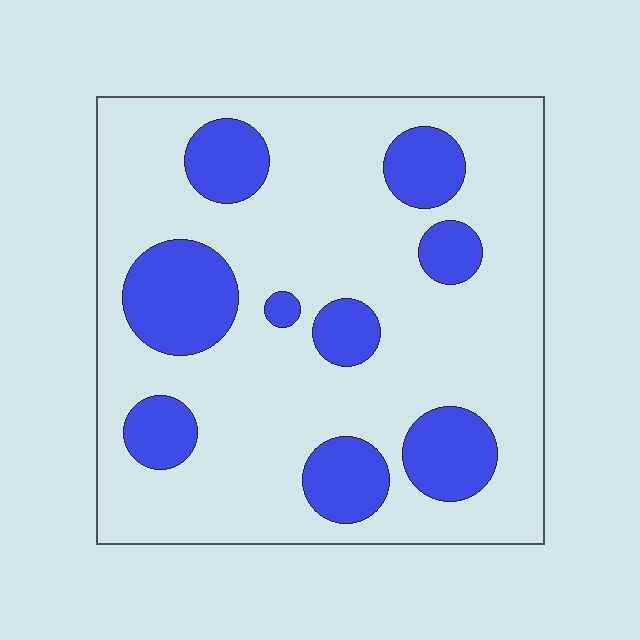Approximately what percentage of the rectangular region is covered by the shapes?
Approximately 25%.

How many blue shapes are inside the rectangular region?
9.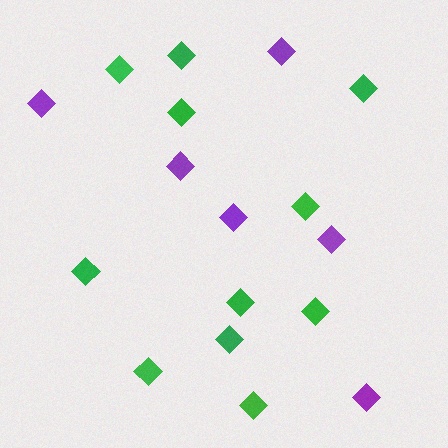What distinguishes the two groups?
There are 2 groups: one group of purple diamonds (6) and one group of green diamonds (11).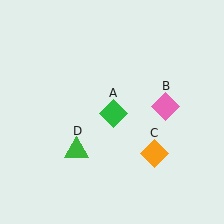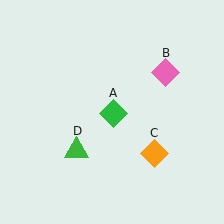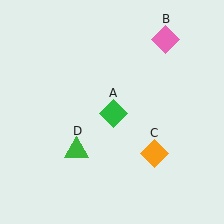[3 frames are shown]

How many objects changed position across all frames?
1 object changed position: pink diamond (object B).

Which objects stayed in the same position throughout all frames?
Green diamond (object A) and orange diamond (object C) and green triangle (object D) remained stationary.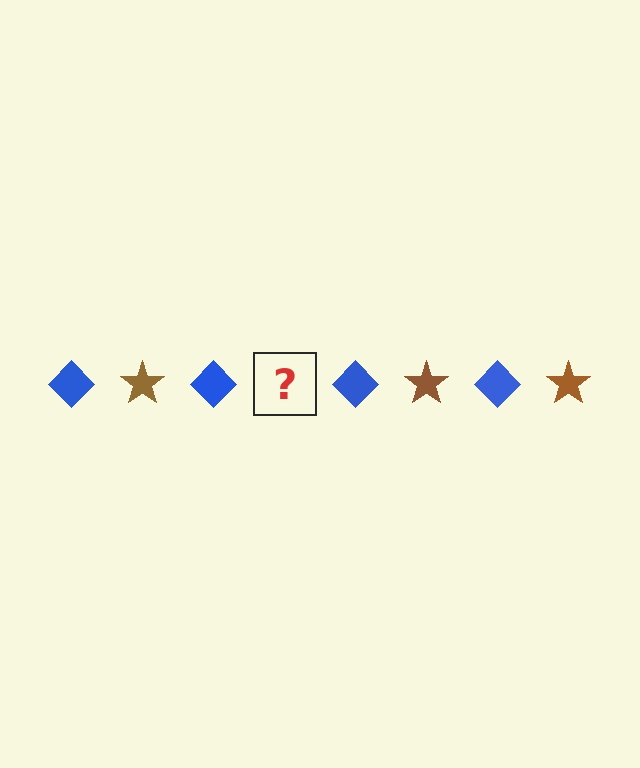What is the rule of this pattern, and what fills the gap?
The rule is that the pattern alternates between blue diamond and brown star. The gap should be filled with a brown star.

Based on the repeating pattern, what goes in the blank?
The blank should be a brown star.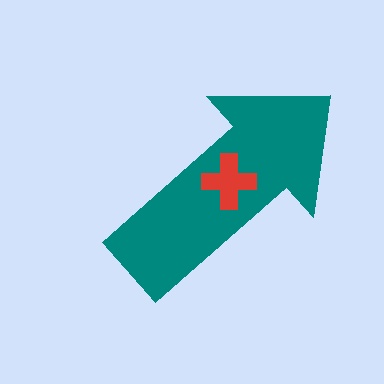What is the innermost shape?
The red cross.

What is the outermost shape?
The teal arrow.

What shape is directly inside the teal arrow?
The red cross.